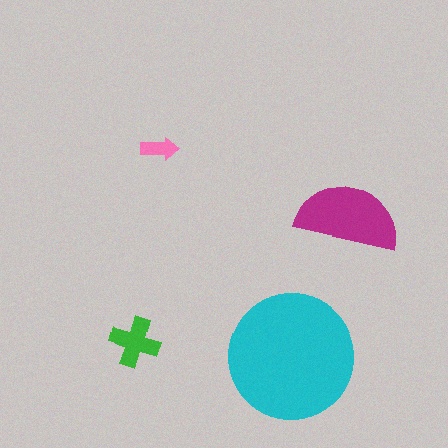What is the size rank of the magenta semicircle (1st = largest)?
2nd.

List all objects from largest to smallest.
The cyan circle, the magenta semicircle, the green cross, the pink arrow.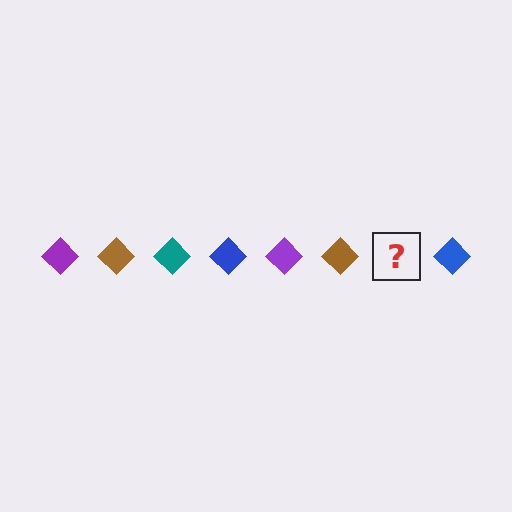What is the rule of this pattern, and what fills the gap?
The rule is that the pattern cycles through purple, brown, teal, blue diamonds. The gap should be filled with a teal diamond.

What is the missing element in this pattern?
The missing element is a teal diamond.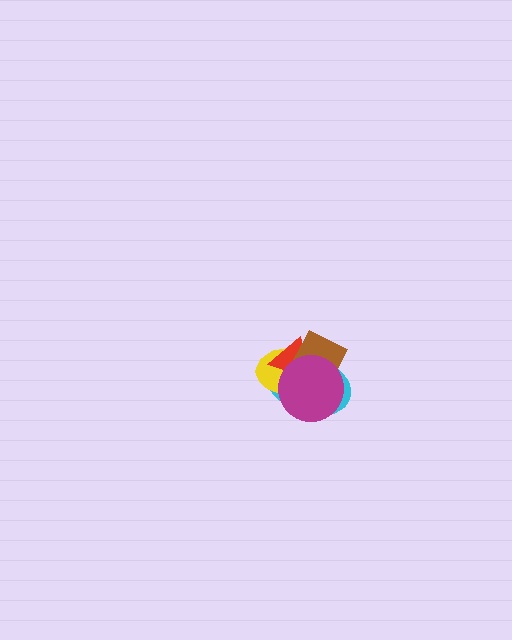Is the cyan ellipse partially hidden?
Yes, it is partially covered by another shape.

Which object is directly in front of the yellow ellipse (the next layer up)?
The red triangle is directly in front of the yellow ellipse.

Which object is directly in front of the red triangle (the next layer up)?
The brown diamond is directly in front of the red triangle.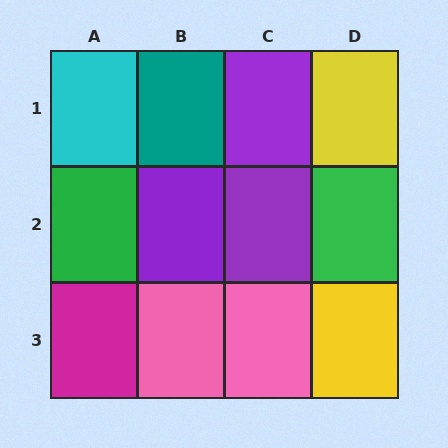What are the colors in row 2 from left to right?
Green, purple, purple, green.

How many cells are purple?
3 cells are purple.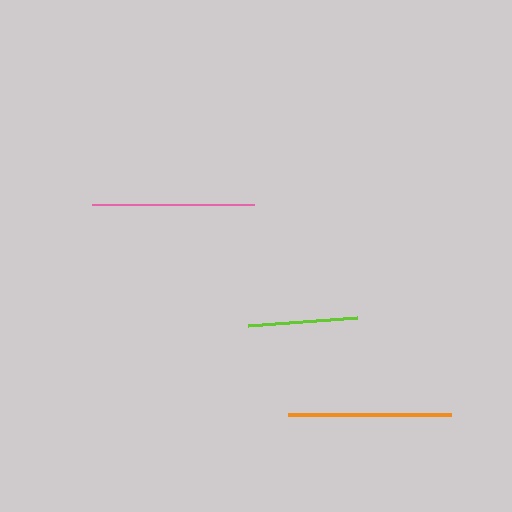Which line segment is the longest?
The orange line is the longest at approximately 163 pixels.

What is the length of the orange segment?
The orange segment is approximately 163 pixels long.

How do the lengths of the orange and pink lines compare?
The orange and pink lines are approximately the same length.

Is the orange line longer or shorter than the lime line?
The orange line is longer than the lime line.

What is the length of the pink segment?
The pink segment is approximately 163 pixels long.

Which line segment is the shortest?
The lime line is the shortest at approximately 109 pixels.